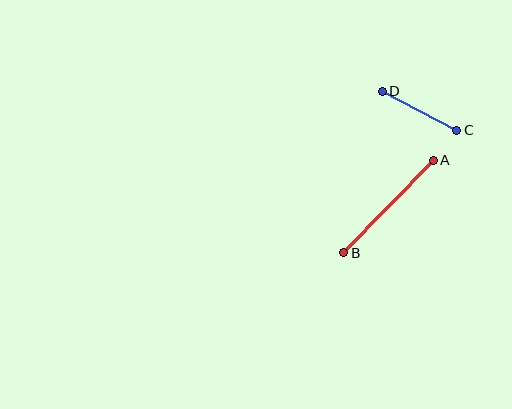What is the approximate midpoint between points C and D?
The midpoint is at approximately (420, 111) pixels.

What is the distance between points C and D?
The distance is approximately 84 pixels.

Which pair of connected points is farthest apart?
Points A and B are farthest apart.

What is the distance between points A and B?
The distance is approximately 129 pixels.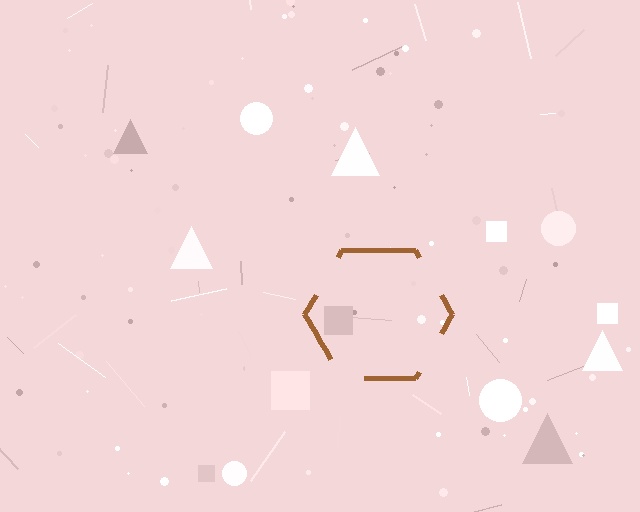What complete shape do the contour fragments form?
The contour fragments form a hexagon.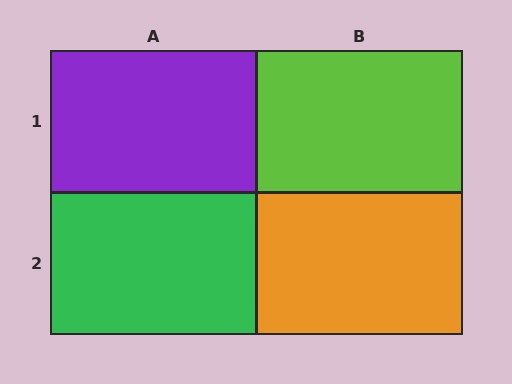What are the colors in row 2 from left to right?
Green, orange.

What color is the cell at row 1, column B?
Lime.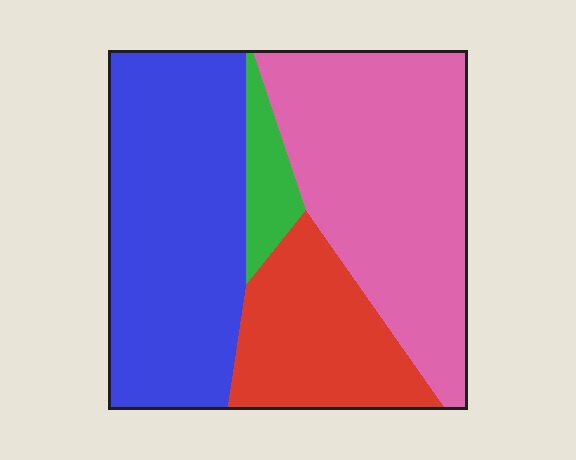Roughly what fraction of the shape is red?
Red covers about 20% of the shape.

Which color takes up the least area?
Green, at roughly 5%.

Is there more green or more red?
Red.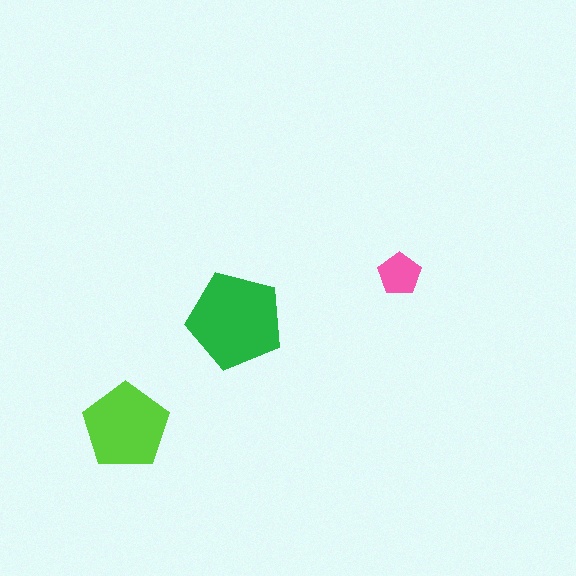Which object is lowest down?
The lime pentagon is bottommost.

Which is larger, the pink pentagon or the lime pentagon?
The lime one.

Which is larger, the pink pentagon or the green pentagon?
The green one.